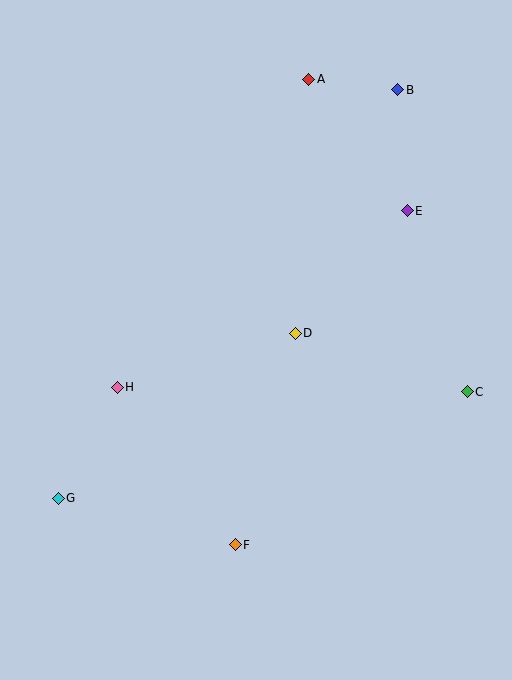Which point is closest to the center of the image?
Point D at (295, 333) is closest to the center.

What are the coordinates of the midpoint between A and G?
The midpoint between A and G is at (183, 289).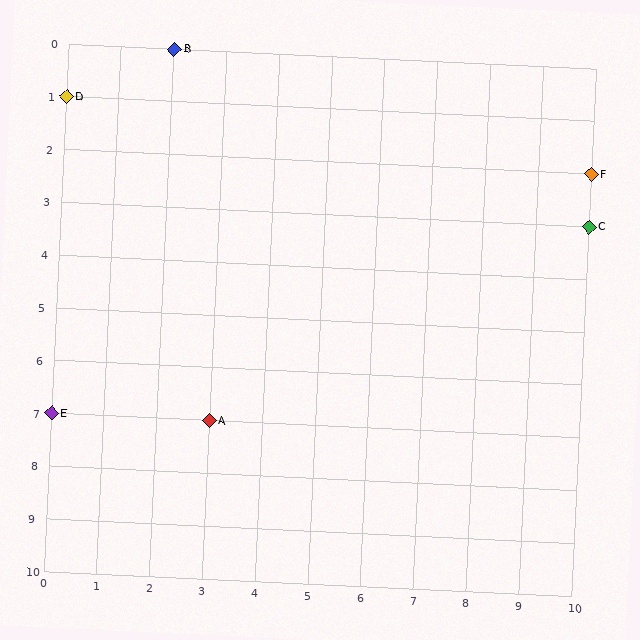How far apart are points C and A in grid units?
Points C and A are 7 columns and 4 rows apart (about 8.1 grid units diagonally).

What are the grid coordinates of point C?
Point C is at grid coordinates (10, 3).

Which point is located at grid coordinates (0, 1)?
Point D is at (0, 1).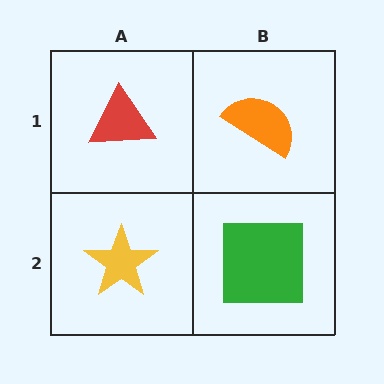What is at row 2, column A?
A yellow star.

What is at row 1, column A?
A red triangle.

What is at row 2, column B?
A green square.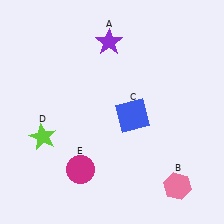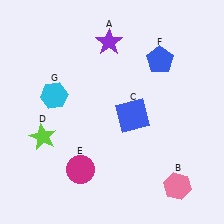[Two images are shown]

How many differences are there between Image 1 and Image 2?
There are 2 differences between the two images.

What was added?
A blue pentagon (F), a cyan hexagon (G) were added in Image 2.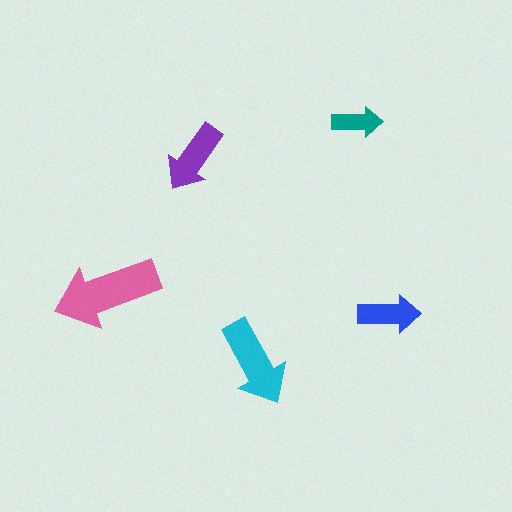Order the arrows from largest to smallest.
the pink one, the cyan one, the purple one, the blue one, the teal one.